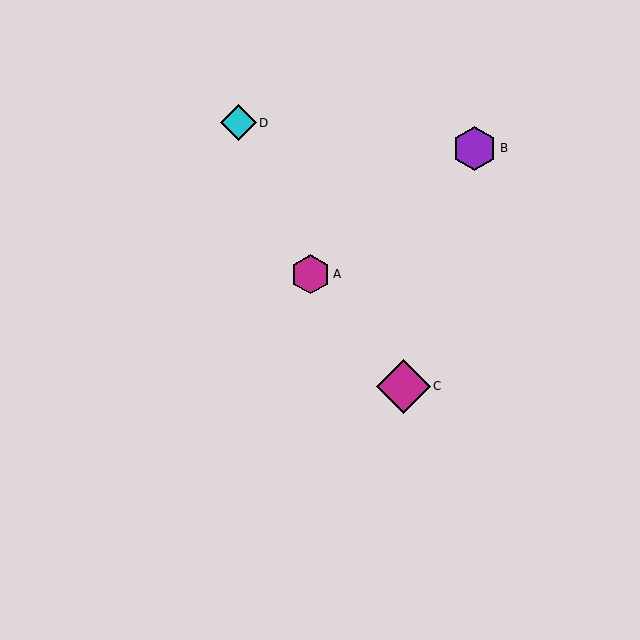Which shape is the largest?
The magenta diamond (labeled C) is the largest.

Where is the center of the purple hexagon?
The center of the purple hexagon is at (475, 148).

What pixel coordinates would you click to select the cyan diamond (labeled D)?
Click at (238, 123) to select the cyan diamond D.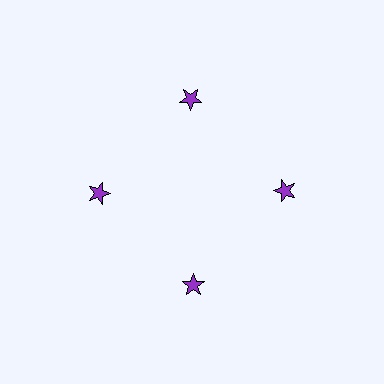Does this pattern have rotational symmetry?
Yes, this pattern has 4-fold rotational symmetry. It looks the same after rotating 90 degrees around the center.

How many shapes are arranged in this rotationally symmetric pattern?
There are 4 shapes, arranged in 4 groups of 1.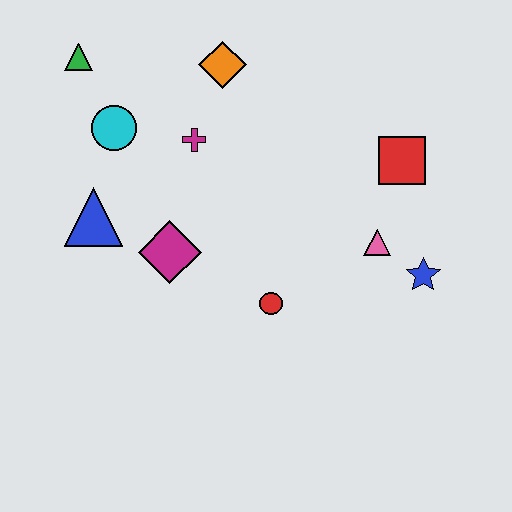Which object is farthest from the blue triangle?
The blue star is farthest from the blue triangle.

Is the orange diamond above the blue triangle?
Yes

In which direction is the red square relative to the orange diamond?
The red square is to the right of the orange diamond.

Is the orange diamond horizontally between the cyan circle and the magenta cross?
No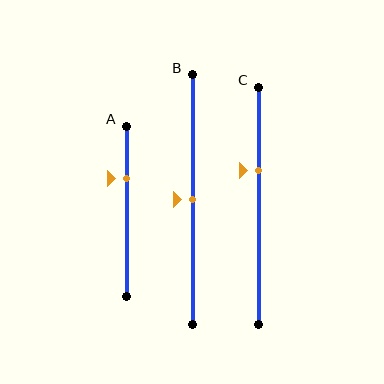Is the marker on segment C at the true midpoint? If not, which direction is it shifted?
No, the marker on segment C is shifted upward by about 15% of the segment length.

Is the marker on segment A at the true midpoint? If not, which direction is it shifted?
No, the marker on segment A is shifted upward by about 19% of the segment length.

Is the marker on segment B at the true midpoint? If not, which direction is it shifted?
Yes, the marker on segment B is at the true midpoint.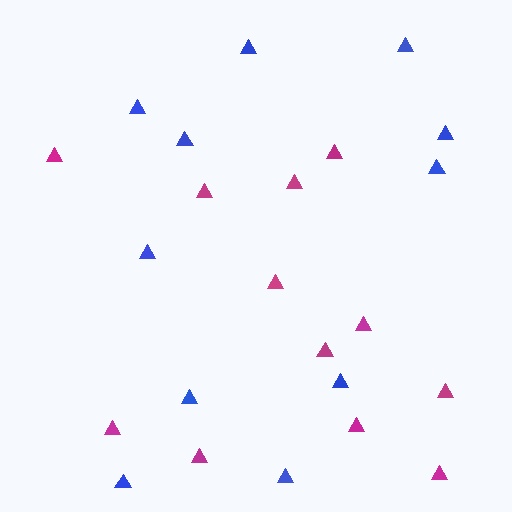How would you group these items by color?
There are 2 groups: one group of blue triangles (11) and one group of magenta triangles (12).